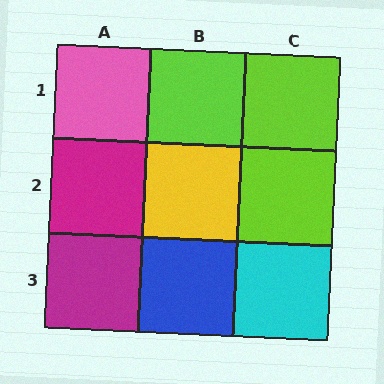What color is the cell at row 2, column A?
Magenta.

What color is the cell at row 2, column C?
Lime.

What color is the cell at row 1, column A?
Pink.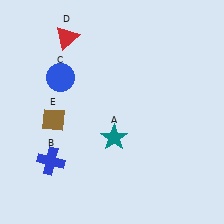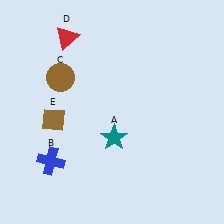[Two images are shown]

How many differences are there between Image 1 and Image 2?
There is 1 difference between the two images.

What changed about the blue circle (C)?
In Image 1, C is blue. In Image 2, it changed to brown.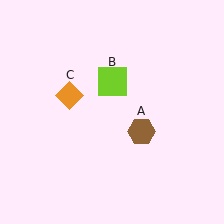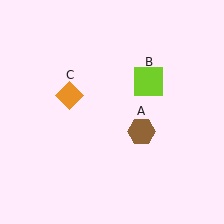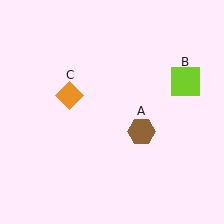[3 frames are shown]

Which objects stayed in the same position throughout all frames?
Brown hexagon (object A) and orange diamond (object C) remained stationary.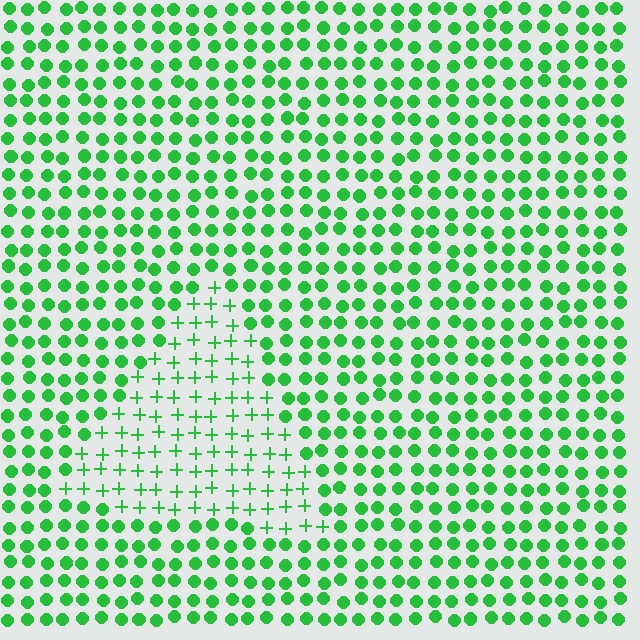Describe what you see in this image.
The image is filled with small green elements arranged in a uniform grid. A triangle-shaped region contains plus signs, while the surrounding area contains circles. The boundary is defined purely by the change in element shape.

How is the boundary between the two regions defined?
The boundary is defined by a change in element shape: plus signs inside vs. circles outside. All elements share the same color and spacing.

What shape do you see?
I see a triangle.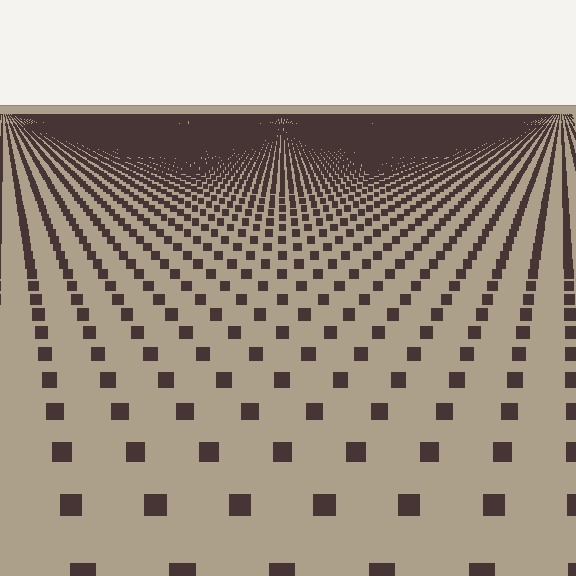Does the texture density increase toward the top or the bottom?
Density increases toward the top.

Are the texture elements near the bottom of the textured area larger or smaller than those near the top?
Larger. Near the bottom, elements are closer to the viewer and appear at a bigger on-screen size.